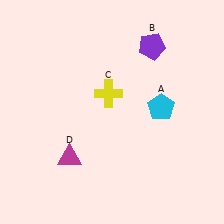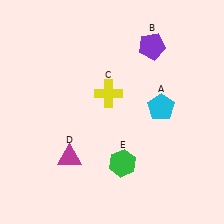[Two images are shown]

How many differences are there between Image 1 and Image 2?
There is 1 difference between the two images.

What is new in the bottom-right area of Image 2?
A green hexagon (E) was added in the bottom-right area of Image 2.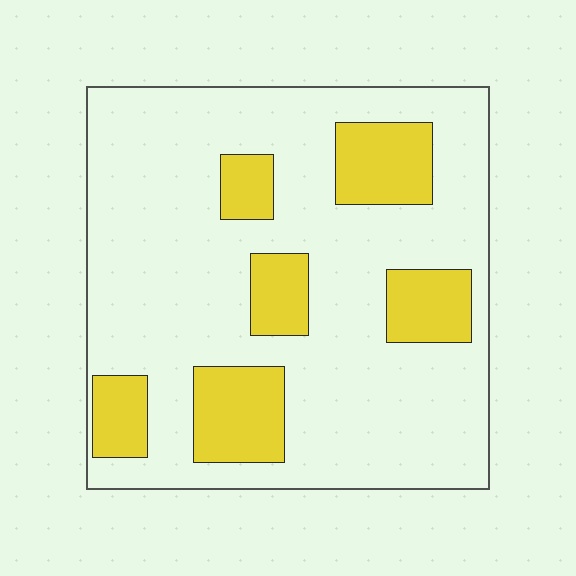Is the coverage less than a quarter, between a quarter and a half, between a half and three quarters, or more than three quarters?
Less than a quarter.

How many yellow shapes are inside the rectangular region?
6.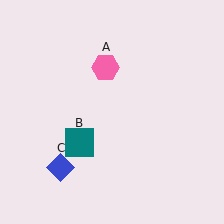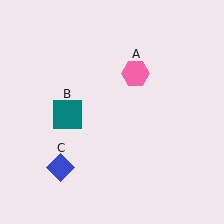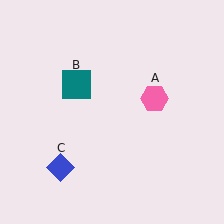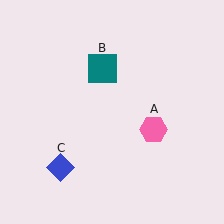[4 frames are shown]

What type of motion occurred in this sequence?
The pink hexagon (object A), teal square (object B) rotated clockwise around the center of the scene.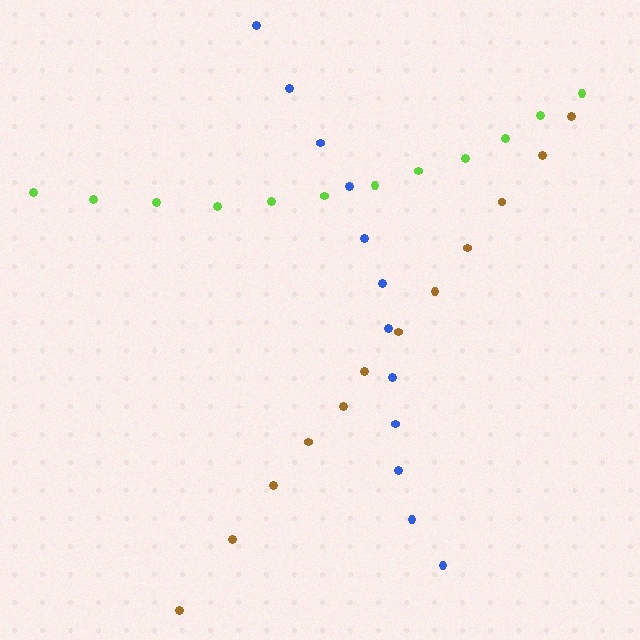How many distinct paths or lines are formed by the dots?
There are 3 distinct paths.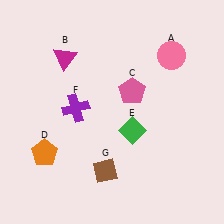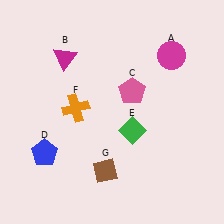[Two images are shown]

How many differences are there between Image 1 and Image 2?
There are 3 differences between the two images.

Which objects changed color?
A changed from pink to magenta. D changed from orange to blue. F changed from purple to orange.